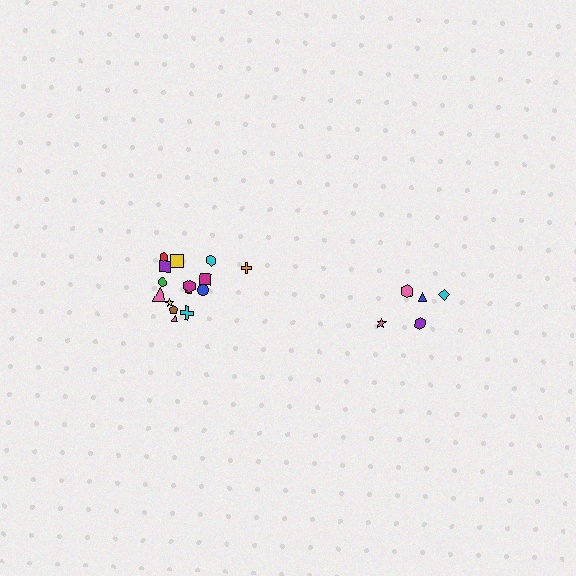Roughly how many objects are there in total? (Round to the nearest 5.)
Roughly 20 objects in total.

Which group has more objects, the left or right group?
The left group.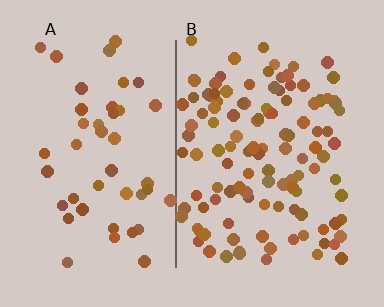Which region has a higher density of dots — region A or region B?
B (the right).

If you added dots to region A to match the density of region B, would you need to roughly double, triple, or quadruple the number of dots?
Approximately triple.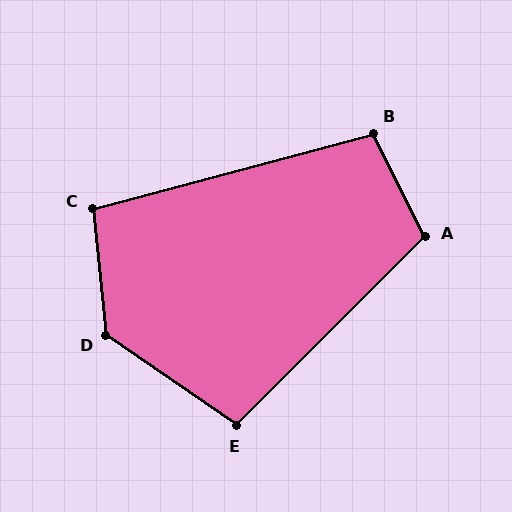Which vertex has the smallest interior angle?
C, at approximately 99 degrees.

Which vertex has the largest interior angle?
D, at approximately 130 degrees.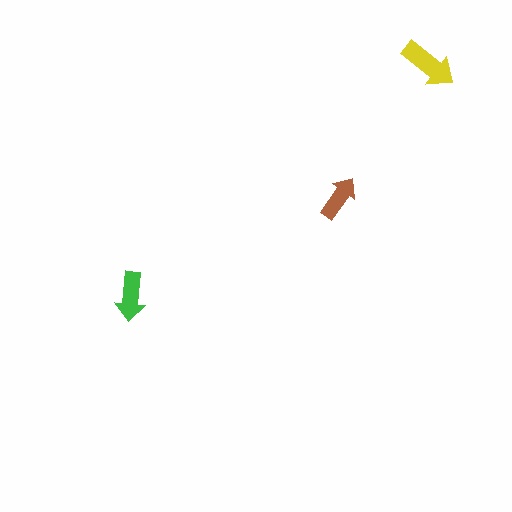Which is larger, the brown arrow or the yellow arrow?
The yellow one.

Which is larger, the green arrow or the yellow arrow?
The yellow one.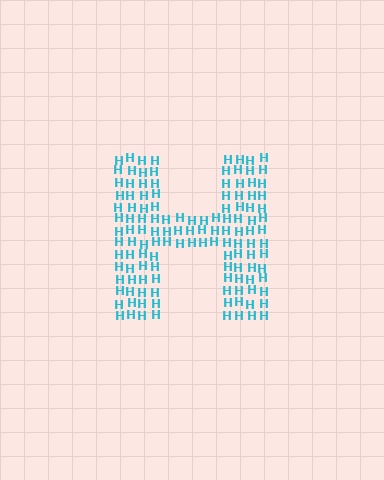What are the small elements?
The small elements are letter H's.